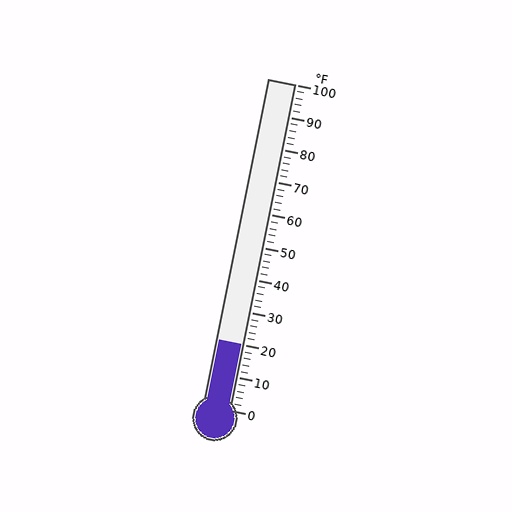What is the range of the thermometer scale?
The thermometer scale ranges from 0°F to 100°F.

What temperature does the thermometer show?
The thermometer shows approximately 20°F.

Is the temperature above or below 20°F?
The temperature is at 20°F.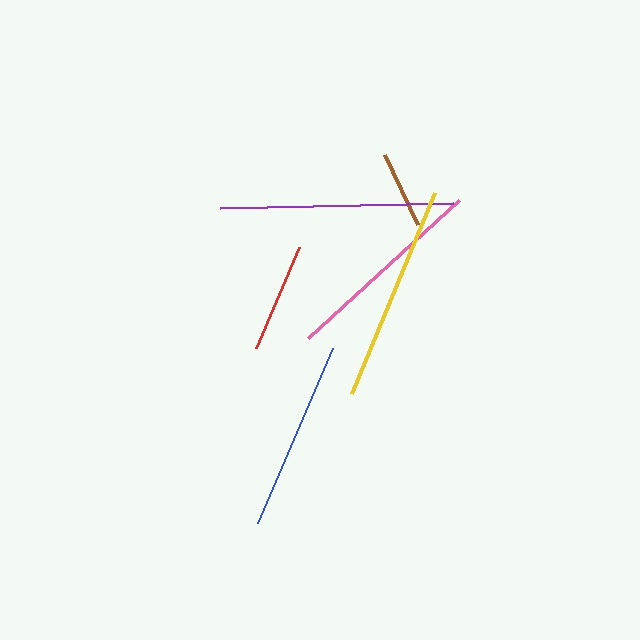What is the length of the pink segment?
The pink segment is approximately 204 pixels long.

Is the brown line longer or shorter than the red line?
The red line is longer than the brown line.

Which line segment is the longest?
The purple line is the longest at approximately 233 pixels.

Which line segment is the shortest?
The brown line is the shortest at approximately 78 pixels.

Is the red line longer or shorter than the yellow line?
The yellow line is longer than the red line.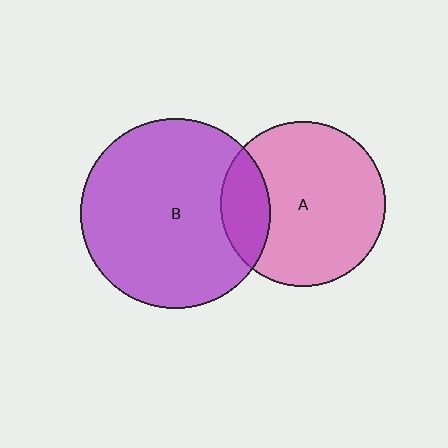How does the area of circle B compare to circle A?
Approximately 1.3 times.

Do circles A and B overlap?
Yes.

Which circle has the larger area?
Circle B (purple).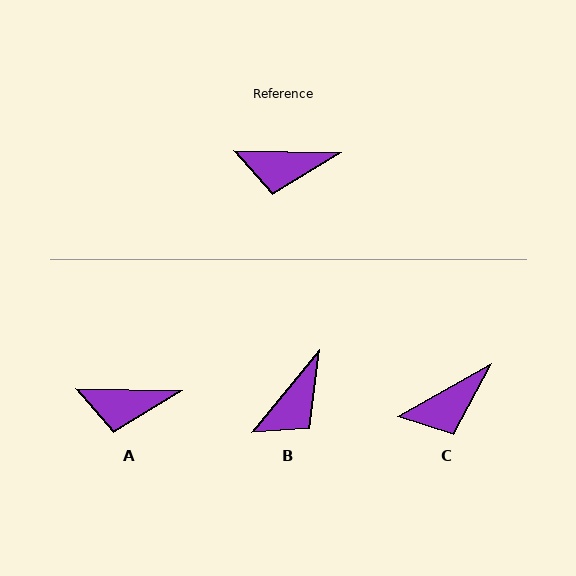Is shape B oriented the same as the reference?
No, it is off by about 52 degrees.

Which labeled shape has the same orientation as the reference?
A.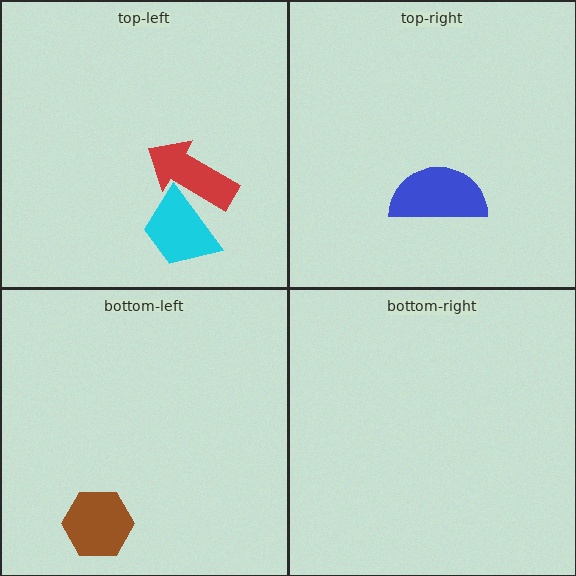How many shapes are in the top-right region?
1.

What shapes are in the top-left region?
The red arrow, the cyan trapezoid.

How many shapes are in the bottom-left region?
1.